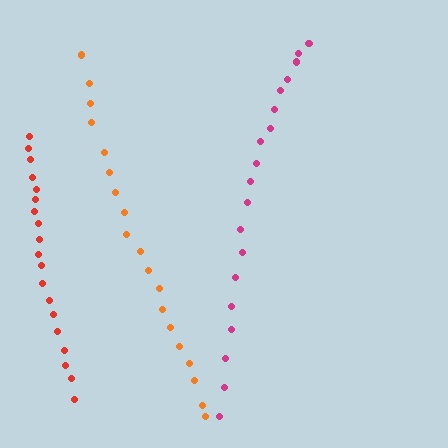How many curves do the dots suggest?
There are 3 distinct paths.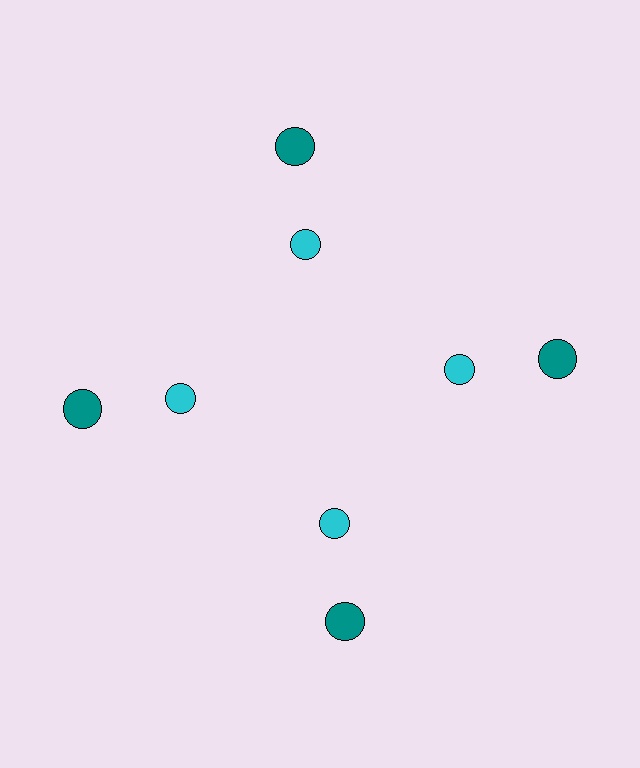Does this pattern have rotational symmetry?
Yes, this pattern has 4-fold rotational symmetry. It looks the same after rotating 90 degrees around the center.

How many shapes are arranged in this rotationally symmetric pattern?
There are 8 shapes, arranged in 4 groups of 2.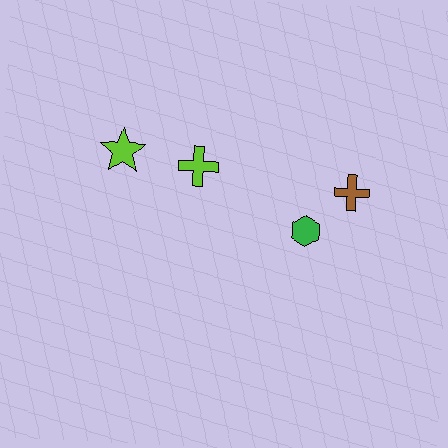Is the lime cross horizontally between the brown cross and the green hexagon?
No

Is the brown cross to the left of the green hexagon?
No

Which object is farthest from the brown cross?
The lime star is farthest from the brown cross.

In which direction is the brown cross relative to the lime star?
The brown cross is to the right of the lime star.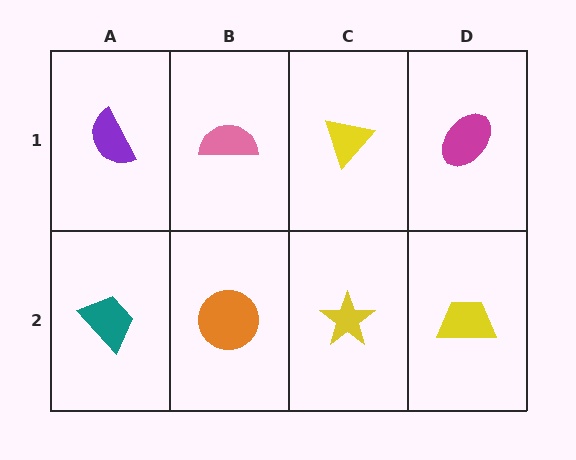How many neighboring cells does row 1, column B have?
3.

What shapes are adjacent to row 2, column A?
A purple semicircle (row 1, column A), an orange circle (row 2, column B).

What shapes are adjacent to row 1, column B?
An orange circle (row 2, column B), a purple semicircle (row 1, column A), a yellow triangle (row 1, column C).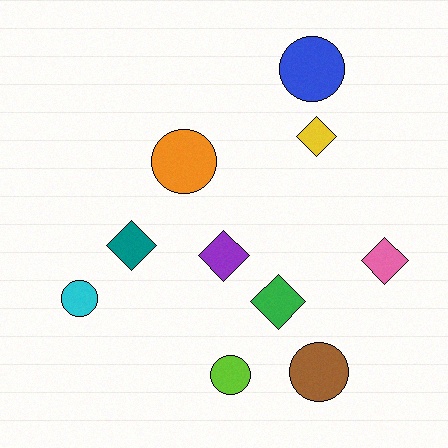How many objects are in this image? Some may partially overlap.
There are 10 objects.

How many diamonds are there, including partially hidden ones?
There are 5 diamonds.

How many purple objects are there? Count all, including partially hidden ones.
There is 1 purple object.